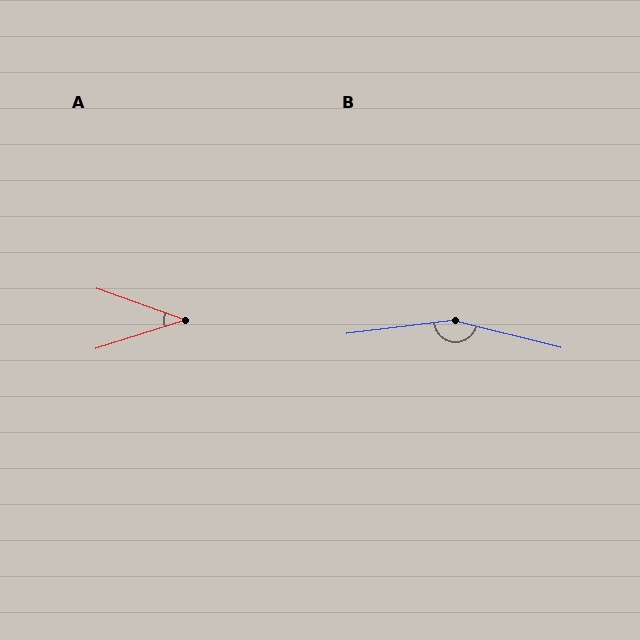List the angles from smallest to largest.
A (38°), B (158°).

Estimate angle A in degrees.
Approximately 38 degrees.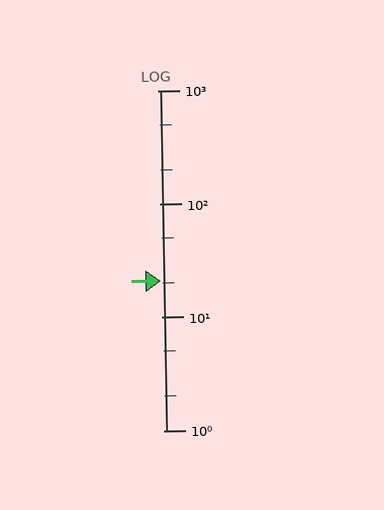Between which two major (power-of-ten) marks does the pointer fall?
The pointer is between 10 and 100.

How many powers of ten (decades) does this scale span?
The scale spans 3 decades, from 1 to 1000.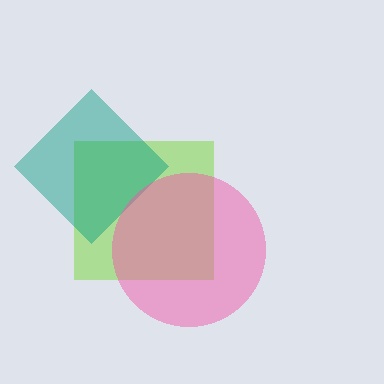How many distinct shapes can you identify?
There are 3 distinct shapes: a lime square, a teal diamond, a pink circle.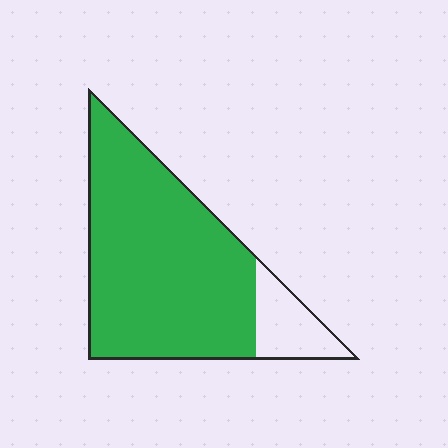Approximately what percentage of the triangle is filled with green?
Approximately 85%.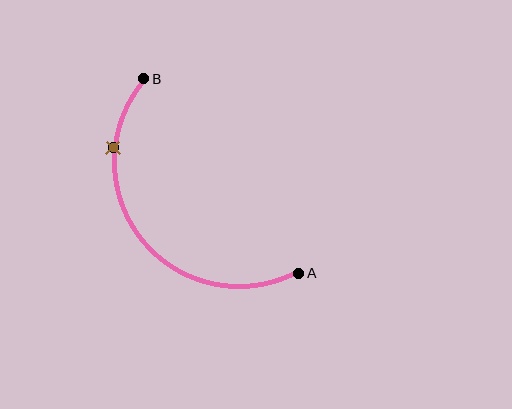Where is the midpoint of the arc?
The arc midpoint is the point on the curve farthest from the straight line joining A and B. It sits below and to the left of that line.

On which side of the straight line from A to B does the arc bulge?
The arc bulges below and to the left of the straight line connecting A and B.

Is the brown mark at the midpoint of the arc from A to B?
No. The brown mark lies on the arc but is closer to endpoint B. The arc midpoint would be at the point on the curve equidistant along the arc from both A and B.